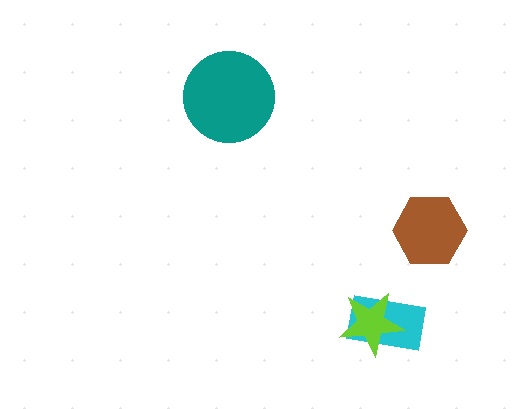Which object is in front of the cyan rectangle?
The lime star is in front of the cyan rectangle.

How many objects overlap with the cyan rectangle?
1 object overlaps with the cyan rectangle.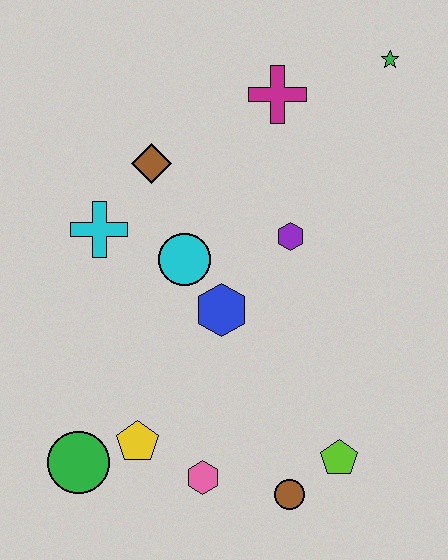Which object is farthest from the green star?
The green circle is farthest from the green star.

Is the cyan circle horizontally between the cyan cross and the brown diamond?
No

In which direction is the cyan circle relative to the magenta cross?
The cyan circle is below the magenta cross.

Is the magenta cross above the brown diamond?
Yes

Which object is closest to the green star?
The magenta cross is closest to the green star.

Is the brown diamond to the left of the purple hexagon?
Yes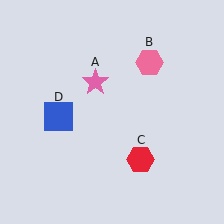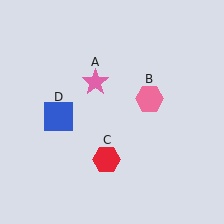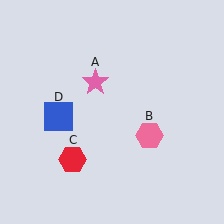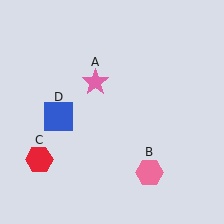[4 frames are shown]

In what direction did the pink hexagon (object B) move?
The pink hexagon (object B) moved down.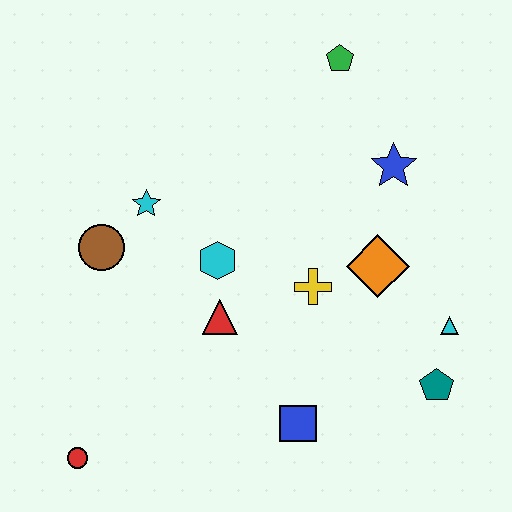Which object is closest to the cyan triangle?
The teal pentagon is closest to the cyan triangle.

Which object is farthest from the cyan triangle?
The red circle is farthest from the cyan triangle.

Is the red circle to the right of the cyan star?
No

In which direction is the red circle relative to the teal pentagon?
The red circle is to the left of the teal pentagon.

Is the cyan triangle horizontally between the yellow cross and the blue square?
No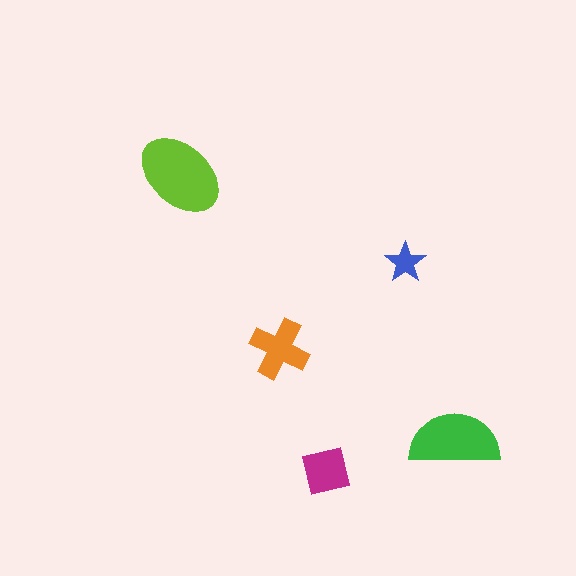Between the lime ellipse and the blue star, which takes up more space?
The lime ellipse.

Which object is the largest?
The lime ellipse.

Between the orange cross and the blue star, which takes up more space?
The orange cross.